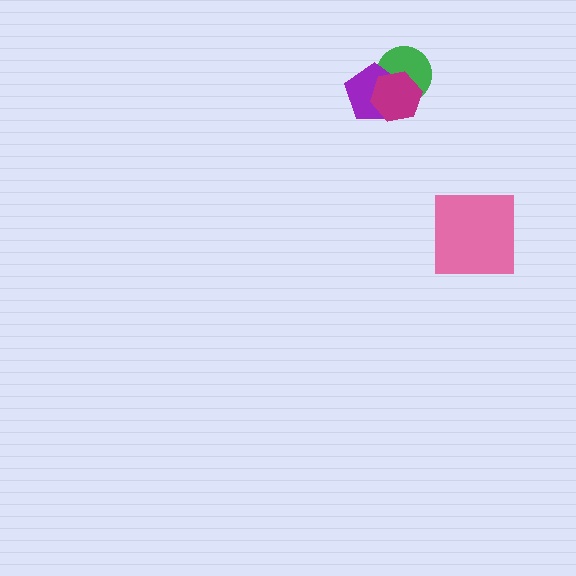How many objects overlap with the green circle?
2 objects overlap with the green circle.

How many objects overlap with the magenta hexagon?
2 objects overlap with the magenta hexagon.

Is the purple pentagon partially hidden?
Yes, it is partially covered by another shape.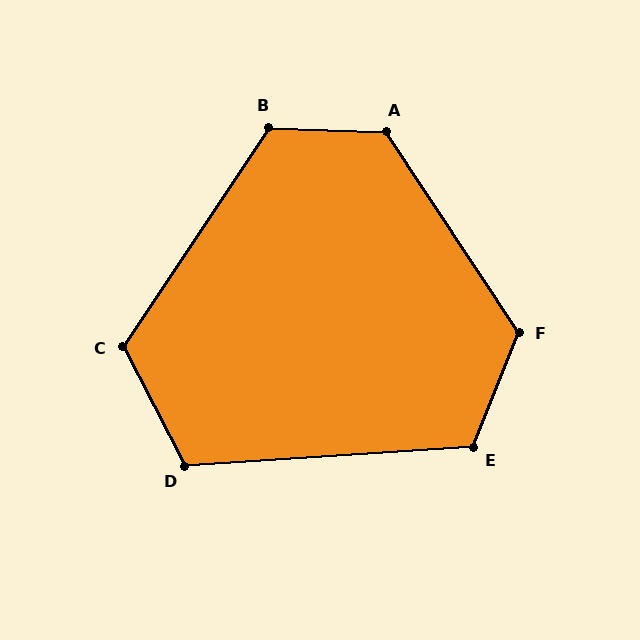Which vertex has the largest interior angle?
A, at approximately 126 degrees.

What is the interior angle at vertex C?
Approximately 119 degrees (obtuse).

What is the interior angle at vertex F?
Approximately 125 degrees (obtuse).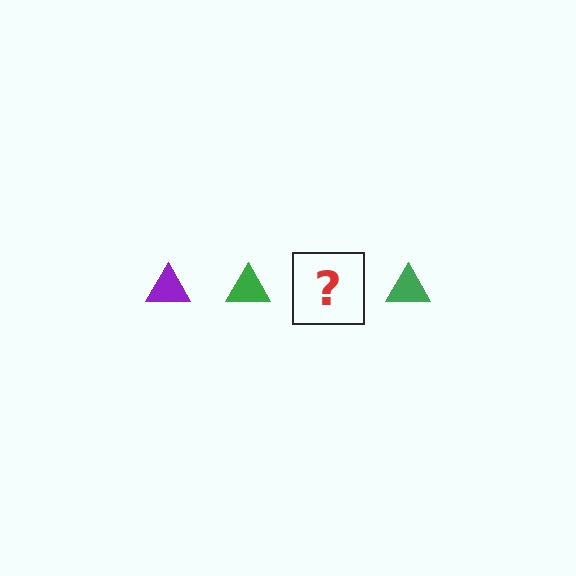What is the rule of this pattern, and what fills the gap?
The rule is that the pattern cycles through purple, green triangles. The gap should be filled with a purple triangle.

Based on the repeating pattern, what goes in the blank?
The blank should be a purple triangle.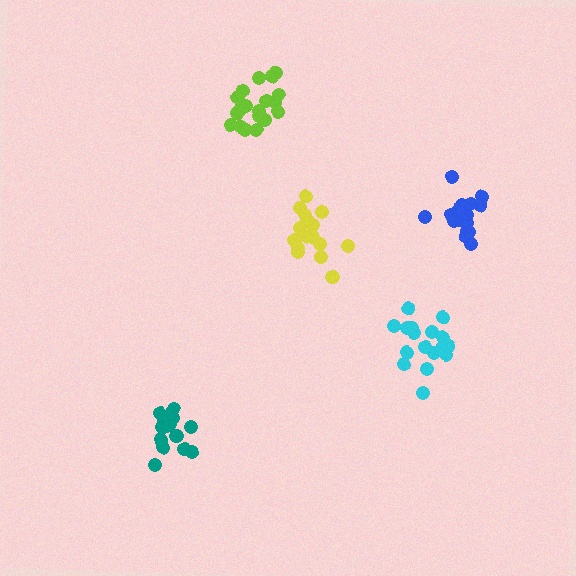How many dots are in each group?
Group 1: 17 dots, Group 2: 15 dots, Group 3: 17 dots, Group 4: 19 dots, Group 5: 19 dots (87 total).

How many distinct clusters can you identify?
There are 5 distinct clusters.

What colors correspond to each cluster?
The clusters are colored: yellow, teal, cyan, lime, blue.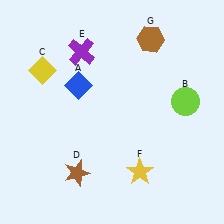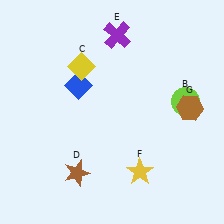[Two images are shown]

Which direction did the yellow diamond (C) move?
The yellow diamond (C) moved right.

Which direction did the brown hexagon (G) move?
The brown hexagon (G) moved down.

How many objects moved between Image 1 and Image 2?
3 objects moved between the two images.